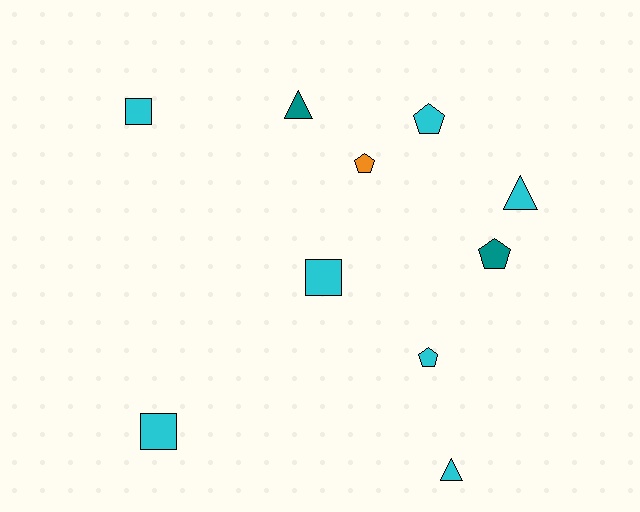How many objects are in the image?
There are 10 objects.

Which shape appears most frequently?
Pentagon, with 4 objects.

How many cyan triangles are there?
There are 2 cyan triangles.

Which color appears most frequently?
Cyan, with 7 objects.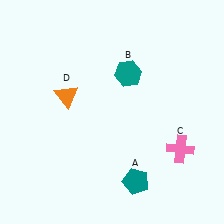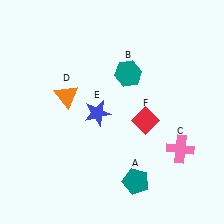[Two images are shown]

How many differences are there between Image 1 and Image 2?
There are 2 differences between the two images.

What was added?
A blue star (E), a red diamond (F) were added in Image 2.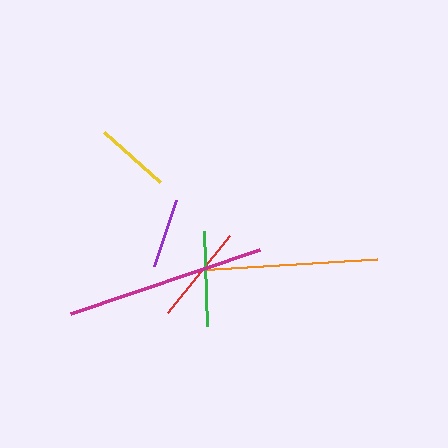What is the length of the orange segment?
The orange segment is approximately 179 pixels long.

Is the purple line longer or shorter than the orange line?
The orange line is longer than the purple line.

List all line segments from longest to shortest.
From longest to shortest: magenta, orange, red, green, yellow, purple.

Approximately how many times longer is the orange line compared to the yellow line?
The orange line is approximately 2.4 times the length of the yellow line.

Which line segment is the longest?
The magenta line is the longest at approximately 200 pixels.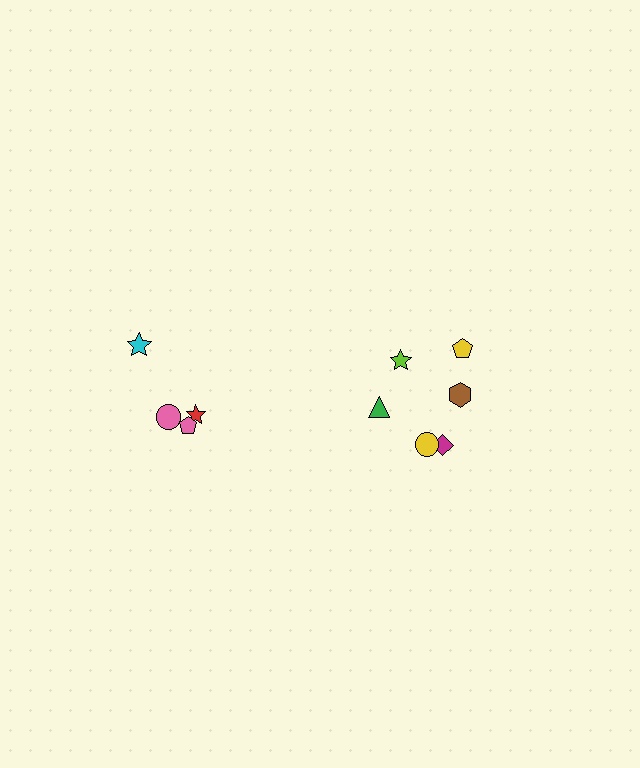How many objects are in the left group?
There are 4 objects.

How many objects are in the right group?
There are 6 objects.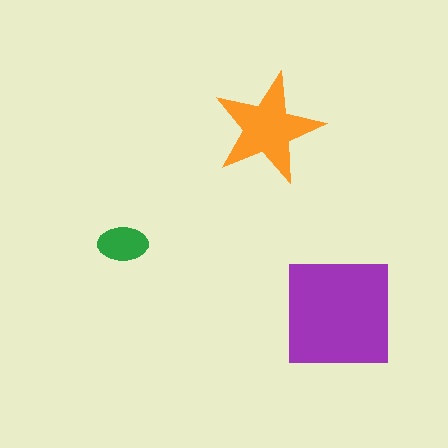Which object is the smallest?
The green ellipse.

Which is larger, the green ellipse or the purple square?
The purple square.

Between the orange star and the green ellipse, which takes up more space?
The orange star.